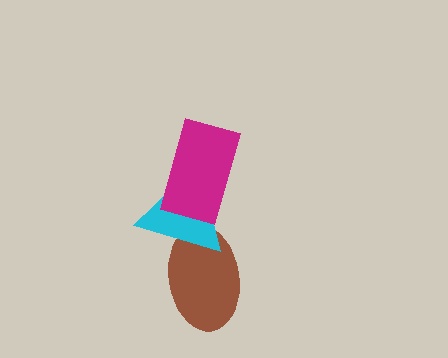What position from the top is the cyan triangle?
The cyan triangle is 2nd from the top.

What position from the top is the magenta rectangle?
The magenta rectangle is 1st from the top.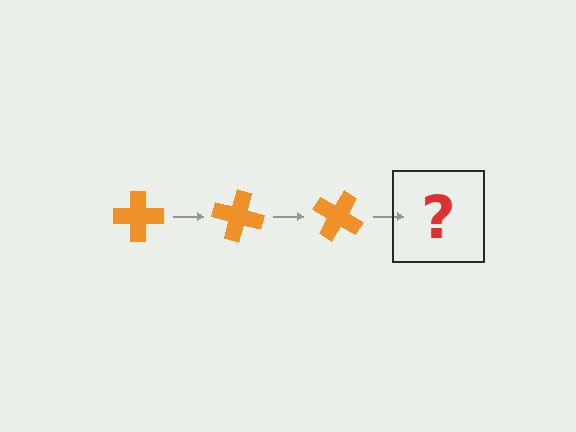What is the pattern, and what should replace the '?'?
The pattern is that the cross rotates 15 degrees each step. The '?' should be an orange cross rotated 45 degrees.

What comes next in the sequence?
The next element should be an orange cross rotated 45 degrees.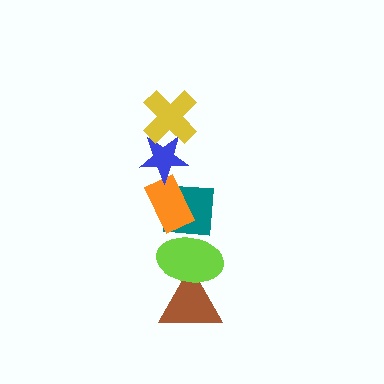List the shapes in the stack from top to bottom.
From top to bottom: the yellow cross, the blue star, the orange rectangle, the teal square, the lime ellipse, the brown triangle.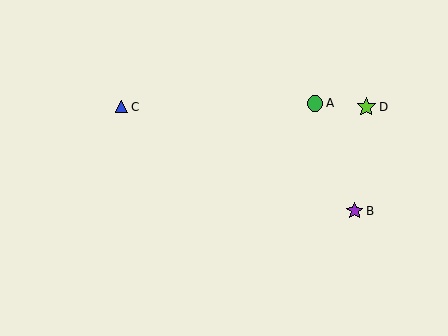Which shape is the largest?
The lime star (labeled D) is the largest.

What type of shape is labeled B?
Shape B is a purple star.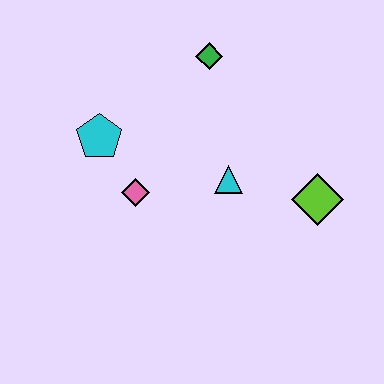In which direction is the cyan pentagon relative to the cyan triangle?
The cyan pentagon is to the left of the cyan triangle.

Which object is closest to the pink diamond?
The cyan pentagon is closest to the pink diamond.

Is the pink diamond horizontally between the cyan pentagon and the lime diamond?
Yes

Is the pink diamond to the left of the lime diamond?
Yes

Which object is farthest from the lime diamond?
The cyan pentagon is farthest from the lime diamond.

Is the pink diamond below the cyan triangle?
Yes